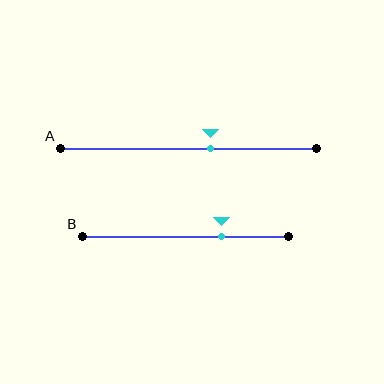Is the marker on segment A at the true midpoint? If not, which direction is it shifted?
No, the marker on segment A is shifted to the right by about 9% of the segment length.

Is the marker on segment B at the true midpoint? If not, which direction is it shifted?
No, the marker on segment B is shifted to the right by about 17% of the segment length.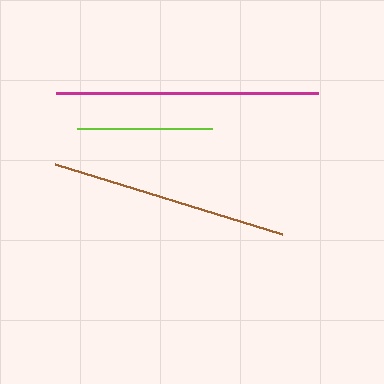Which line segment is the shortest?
The lime line is the shortest at approximately 135 pixels.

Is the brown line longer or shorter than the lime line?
The brown line is longer than the lime line.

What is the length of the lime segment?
The lime segment is approximately 135 pixels long.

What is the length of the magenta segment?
The magenta segment is approximately 262 pixels long.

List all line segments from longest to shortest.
From longest to shortest: magenta, brown, lime.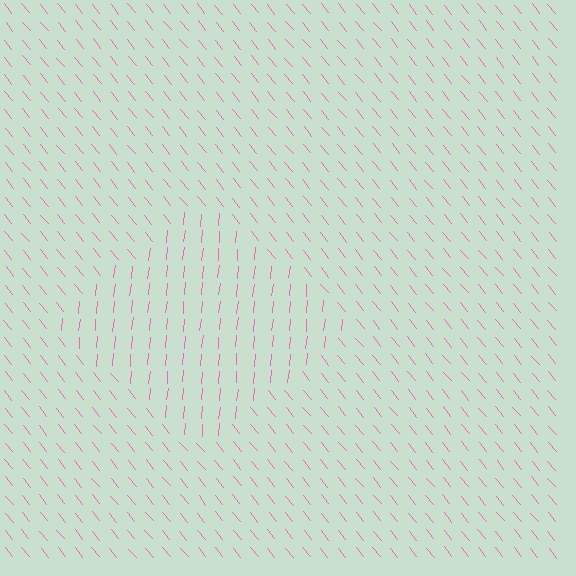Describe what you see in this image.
The image is filled with small pink line segments. A diamond region in the image has lines oriented differently from the surrounding lines, creating a visible texture boundary.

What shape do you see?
I see a diamond.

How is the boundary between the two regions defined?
The boundary is defined purely by a change in line orientation (approximately 45 degrees difference). All lines are the same color and thickness.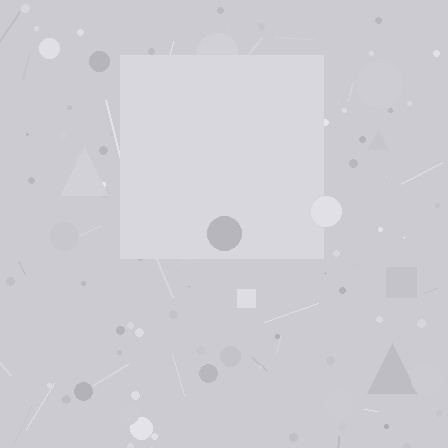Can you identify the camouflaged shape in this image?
The camouflaged shape is a square.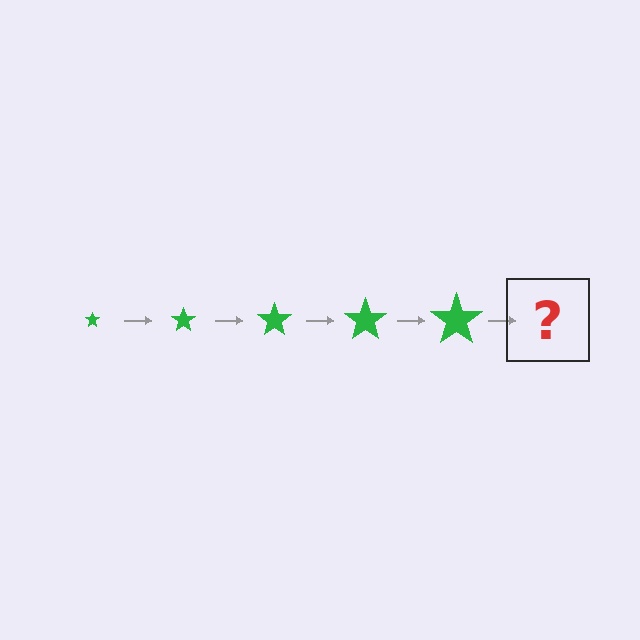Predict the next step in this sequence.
The next step is a green star, larger than the previous one.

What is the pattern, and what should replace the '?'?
The pattern is that the star gets progressively larger each step. The '?' should be a green star, larger than the previous one.